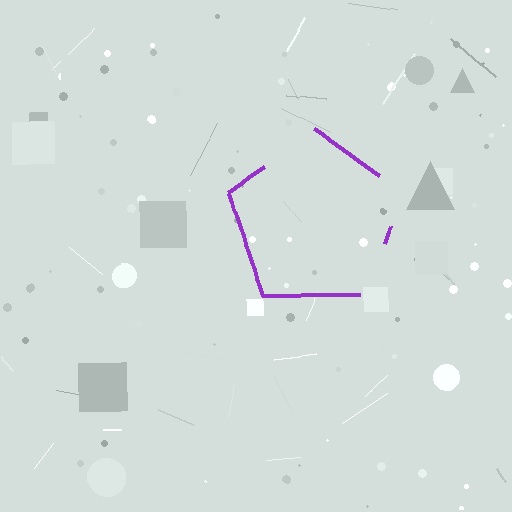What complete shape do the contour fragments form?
The contour fragments form a pentagon.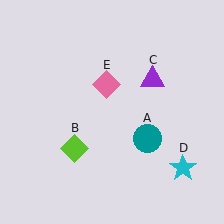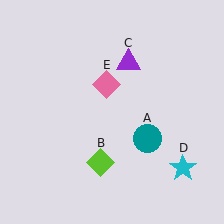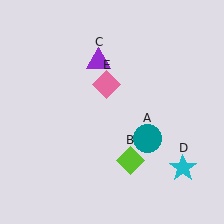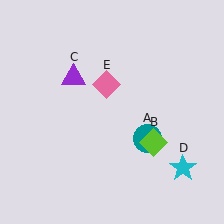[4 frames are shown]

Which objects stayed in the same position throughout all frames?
Teal circle (object A) and cyan star (object D) and pink diamond (object E) remained stationary.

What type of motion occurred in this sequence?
The lime diamond (object B), purple triangle (object C) rotated counterclockwise around the center of the scene.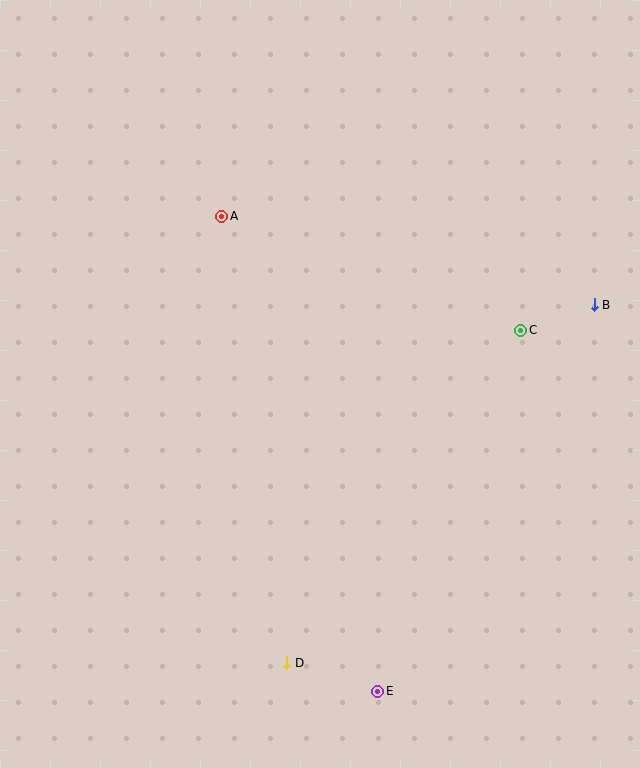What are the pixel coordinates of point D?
Point D is at (287, 663).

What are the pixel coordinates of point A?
Point A is at (222, 216).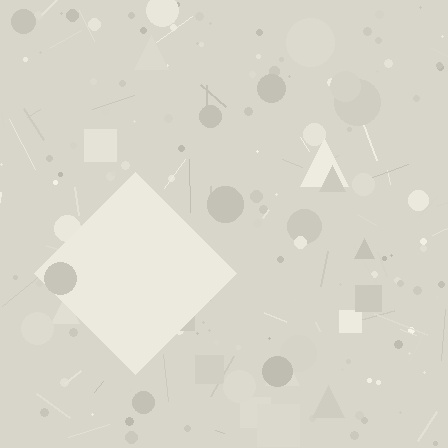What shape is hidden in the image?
A diamond is hidden in the image.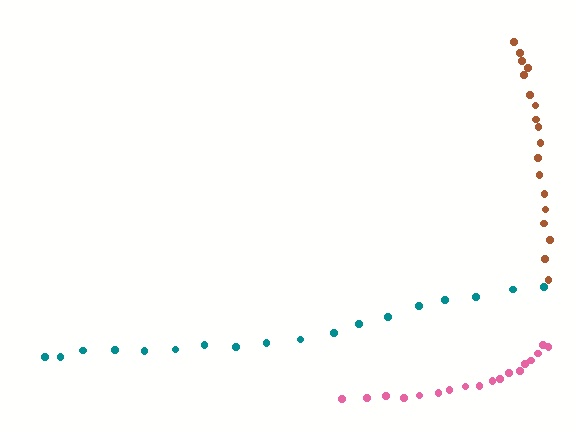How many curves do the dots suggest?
There are 3 distinct paths.